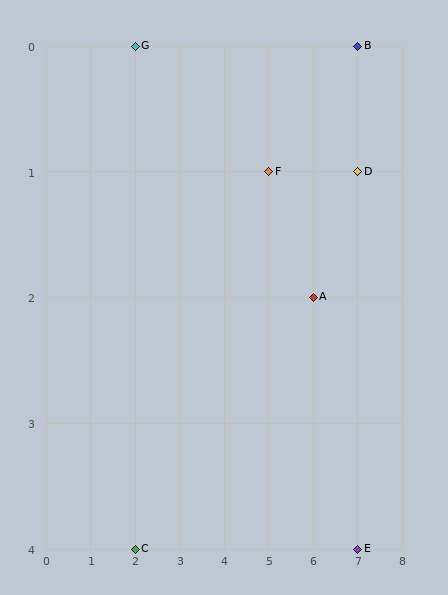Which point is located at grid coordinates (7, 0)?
Point B is at (7, 0).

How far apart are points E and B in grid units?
Points E and B are 4 rows apart.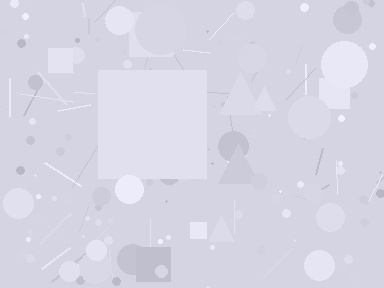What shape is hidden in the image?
A square is hidden in the image.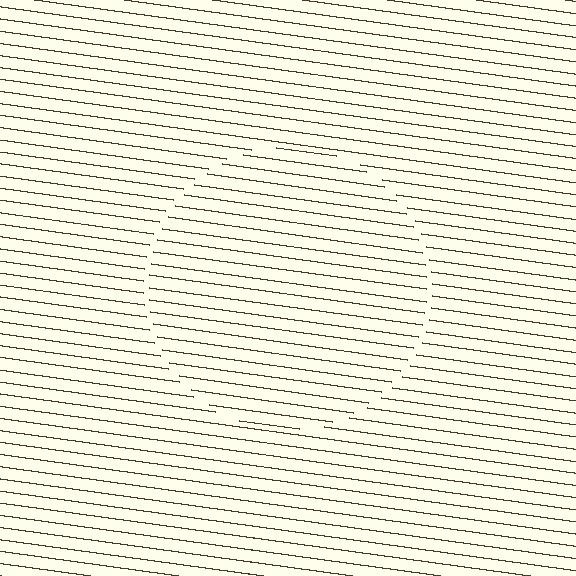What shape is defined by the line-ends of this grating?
An illusory circle. The interior of the shape contains the same grating, shifted by half a period — the contour is defined by the phase discontinuity where line-ends from the inner and outer gratings abut.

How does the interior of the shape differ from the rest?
The interior of the shape contains the same grating, shifted by half a period — the contour is defined by the phase discontinuity where line-ends from the inner and outer gratings abut.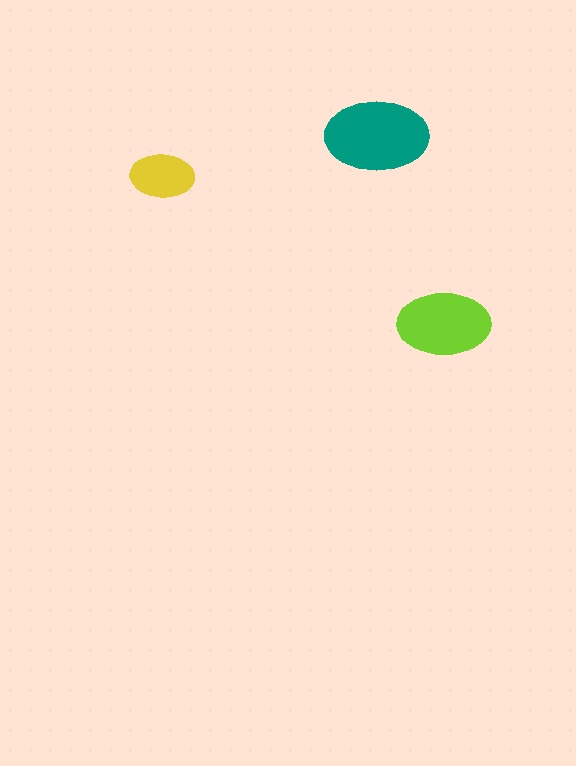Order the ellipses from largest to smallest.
the teal one, the lime one, the yellow one.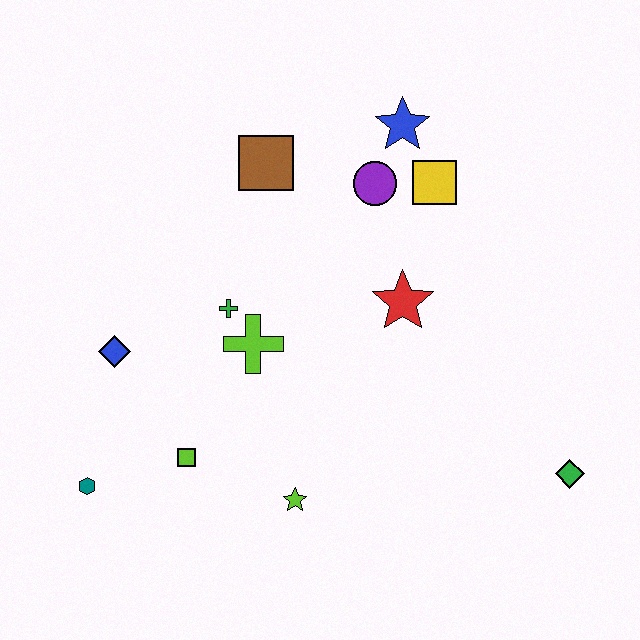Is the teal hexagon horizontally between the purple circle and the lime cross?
No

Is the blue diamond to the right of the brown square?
No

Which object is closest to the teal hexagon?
The lime square is closest to the teal hexagon.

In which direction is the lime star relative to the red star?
The lime star is below the red star.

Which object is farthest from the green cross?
The green diamond is farthest from the green cross.